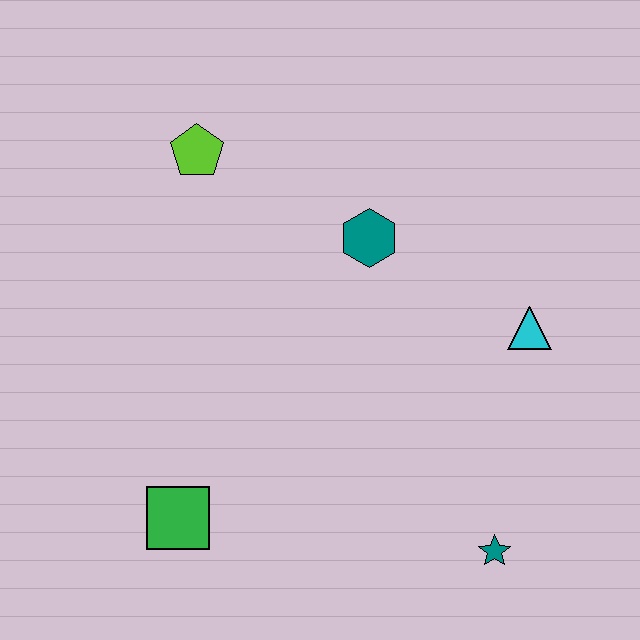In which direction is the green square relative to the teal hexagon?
The green square is below the teal hexagon.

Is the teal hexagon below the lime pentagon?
Yes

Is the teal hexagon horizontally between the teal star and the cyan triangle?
No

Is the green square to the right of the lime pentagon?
No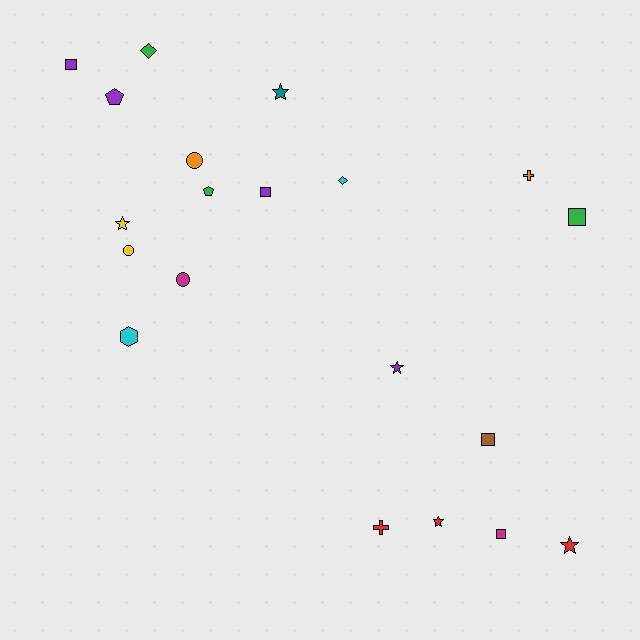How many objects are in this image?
There are 20 objects.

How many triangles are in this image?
There are no triangles.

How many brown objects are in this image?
There is 1 brown object.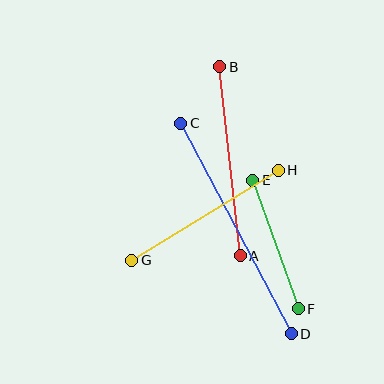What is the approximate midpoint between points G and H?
The midpoint is at approximately (205, 215) pixels.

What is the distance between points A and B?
The distance is approximately 190 pixels.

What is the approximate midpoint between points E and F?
The midpoint is at approximately (275, 245) pixels.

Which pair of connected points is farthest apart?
Points C and D are farthest apart.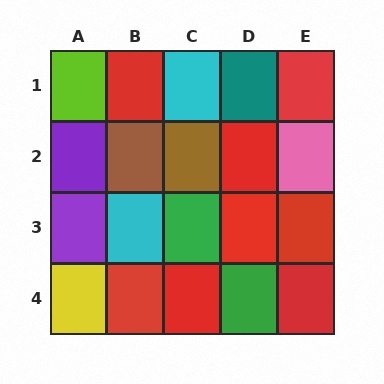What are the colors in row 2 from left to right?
Purple, brown, brown, red, pink.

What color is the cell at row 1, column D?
Teal.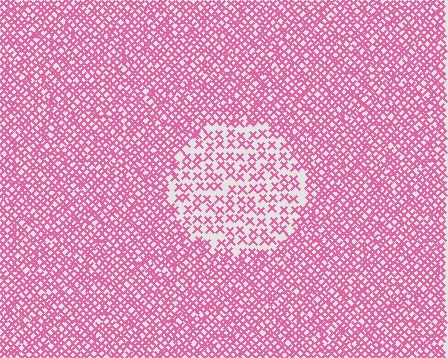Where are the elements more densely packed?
The elements are more densely packed outside the circle boundary.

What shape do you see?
I see a circle.